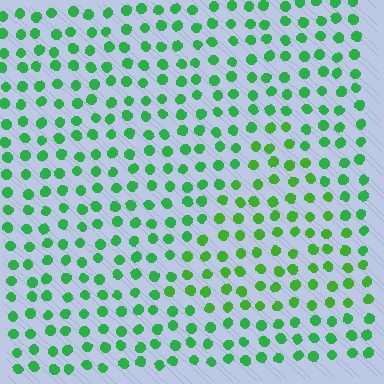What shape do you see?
I see a triangle.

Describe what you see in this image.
The image is filled with small green elements in a uniform arrangement. A triangle-shaped region is visible where the elements are tinted to a slightly different hue, forming a subtle color boundary.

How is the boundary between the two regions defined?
The boundary is defined purely by a slight shift in hue (about 21 degrees). Spacing, size, and orientation are identical on both sides.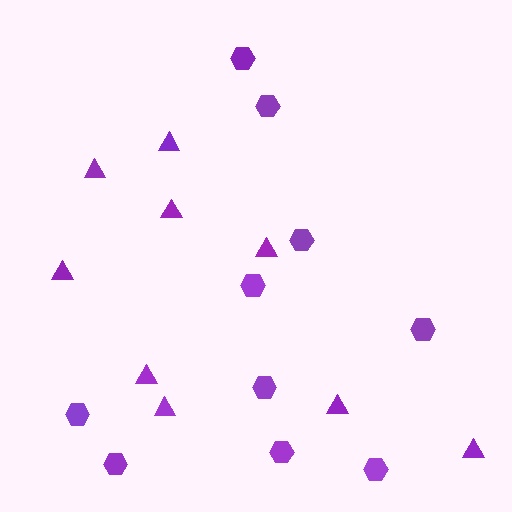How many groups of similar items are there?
There are 2 groups: one group of triangles (9) and one group of hexagons (10).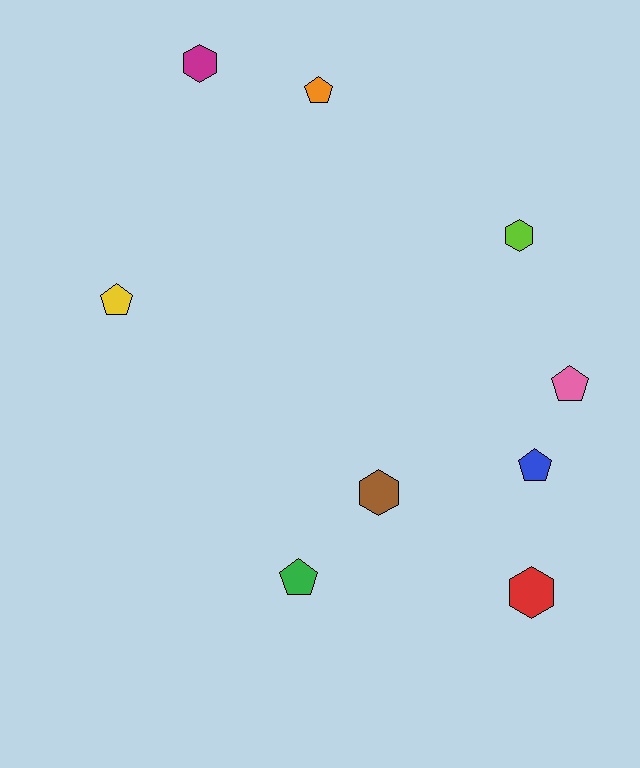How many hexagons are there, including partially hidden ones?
There are 4 hexagons.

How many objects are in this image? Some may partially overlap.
There are 9 objects.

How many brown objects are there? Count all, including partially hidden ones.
There is 1 brown object.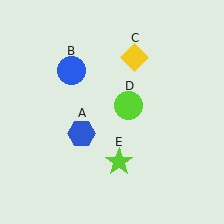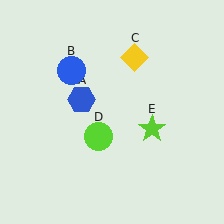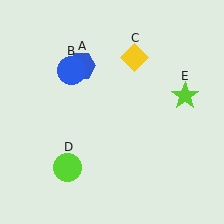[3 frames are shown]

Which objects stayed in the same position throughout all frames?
Blue circle (object B) and yellow diamond (object C) remained stationary.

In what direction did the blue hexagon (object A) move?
The blue hexagon (object A) moved up.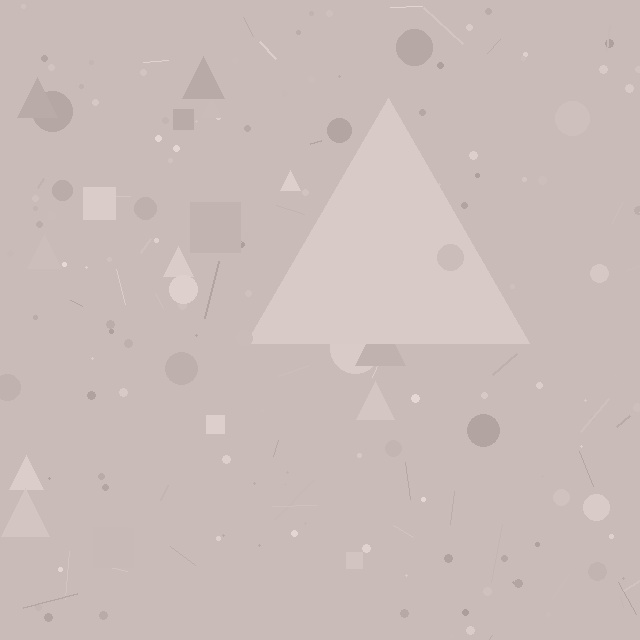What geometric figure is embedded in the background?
A triangle is embedded in the background.